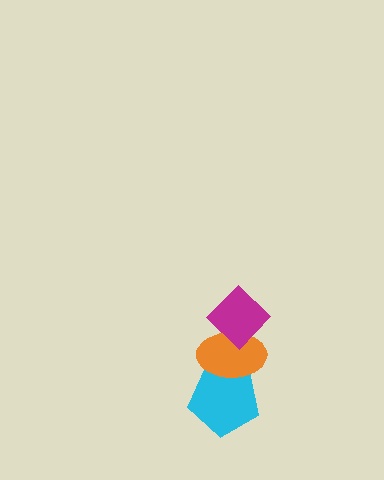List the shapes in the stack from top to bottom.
From top to bottom: the magenta diamond, the orange ellipse, the cyan pentagon.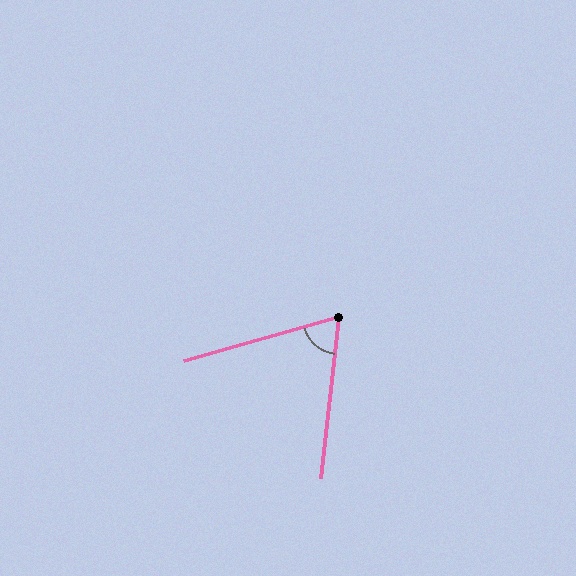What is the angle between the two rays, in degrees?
Approximately 68 degrees.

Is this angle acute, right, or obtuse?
It is acute.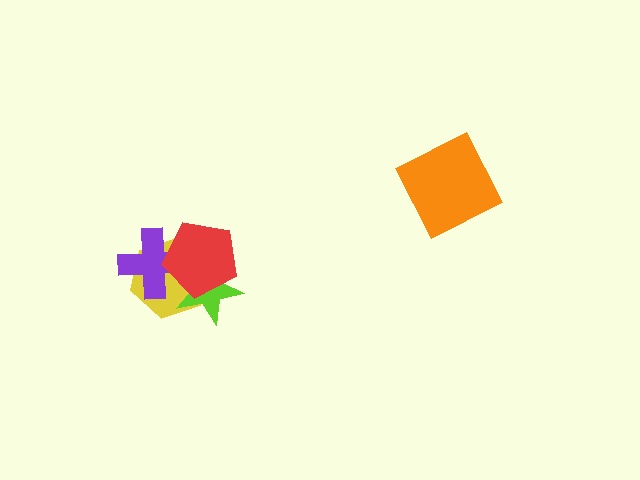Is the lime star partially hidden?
Yes, it is partially covered by another shape.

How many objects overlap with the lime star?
3 objects overlap with the lime star.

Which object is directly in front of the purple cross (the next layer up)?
The lime star is directly in front of the purple cross.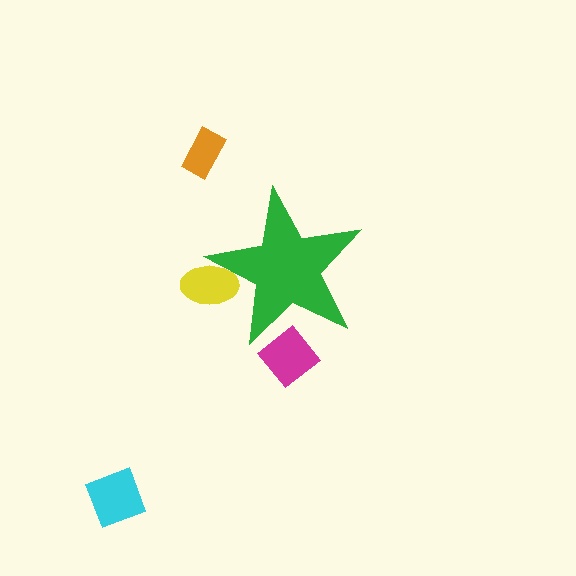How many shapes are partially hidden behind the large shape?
2 shapes are partially hidden.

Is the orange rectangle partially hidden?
No, the orange rectangle is fully visible.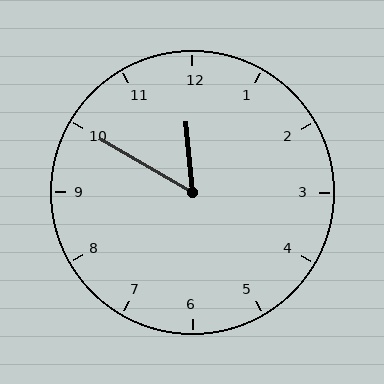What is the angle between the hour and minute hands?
Approximately 55 degrees.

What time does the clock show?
11:50.